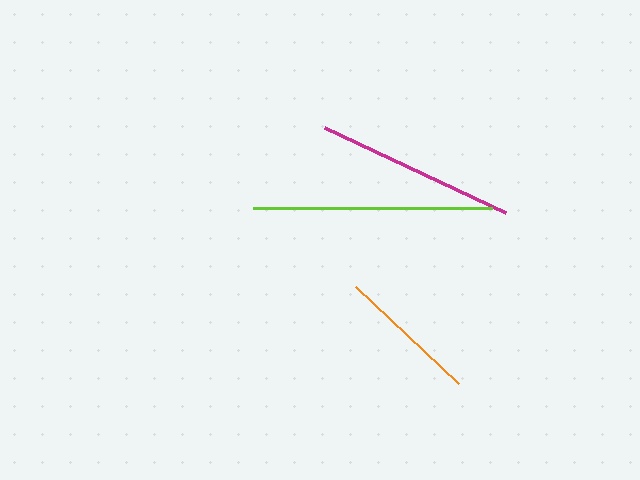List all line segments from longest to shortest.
From longest to shortest: lime, magenta, orange.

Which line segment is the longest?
The lime line is the longest at approximately 239 pixels.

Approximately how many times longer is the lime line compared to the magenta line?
The lime line is approximately 1.2 times the length of the magenta line.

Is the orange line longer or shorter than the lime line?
The lime line is longer than the orange line.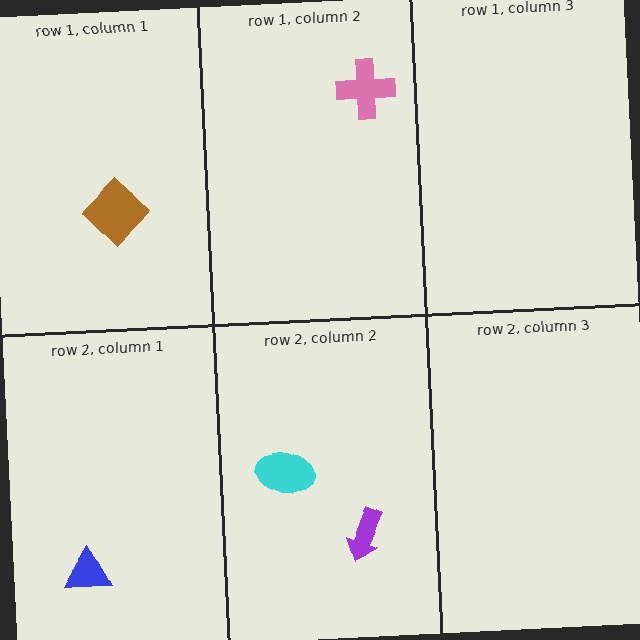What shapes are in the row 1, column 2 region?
The pink cross.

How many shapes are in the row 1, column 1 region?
1.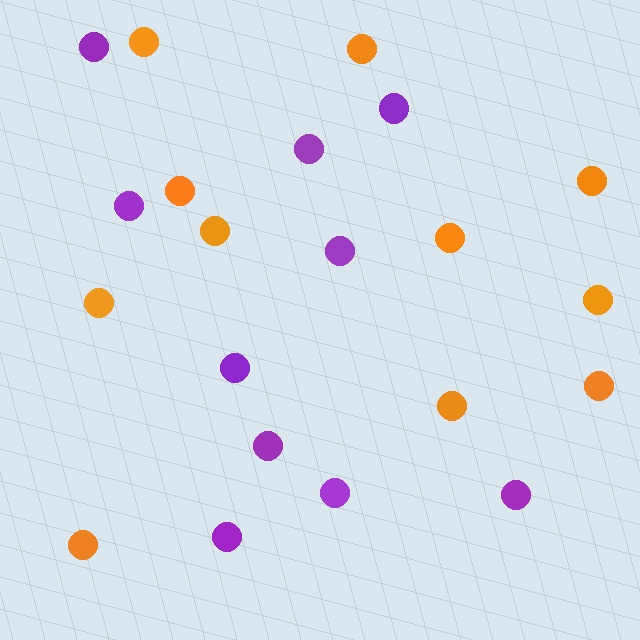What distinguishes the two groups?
There are 2 groups: one group of purple circles (10) and one group of orange circles (11).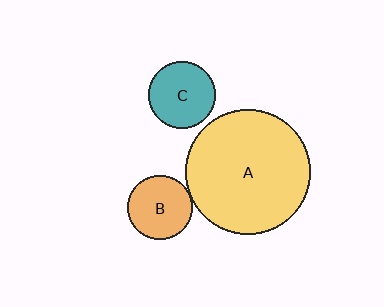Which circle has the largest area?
Circle A (yellow).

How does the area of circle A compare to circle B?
Approximately 3.7 times.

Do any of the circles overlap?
No, none of the circles overlap.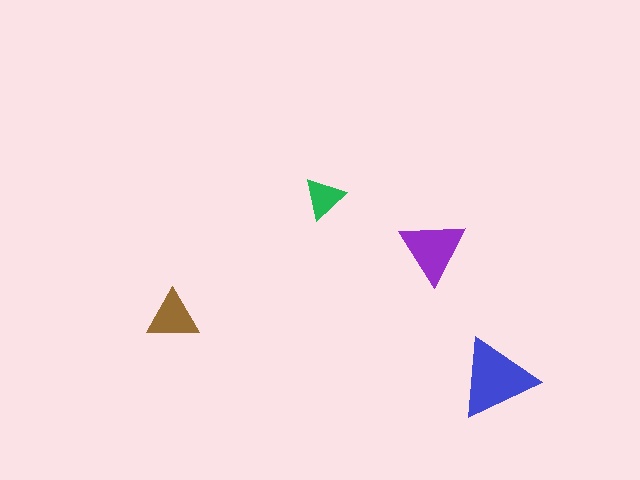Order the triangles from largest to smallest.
the blue one, the purple one, the brown one, the green one.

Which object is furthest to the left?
The brown triangle is leftmost.